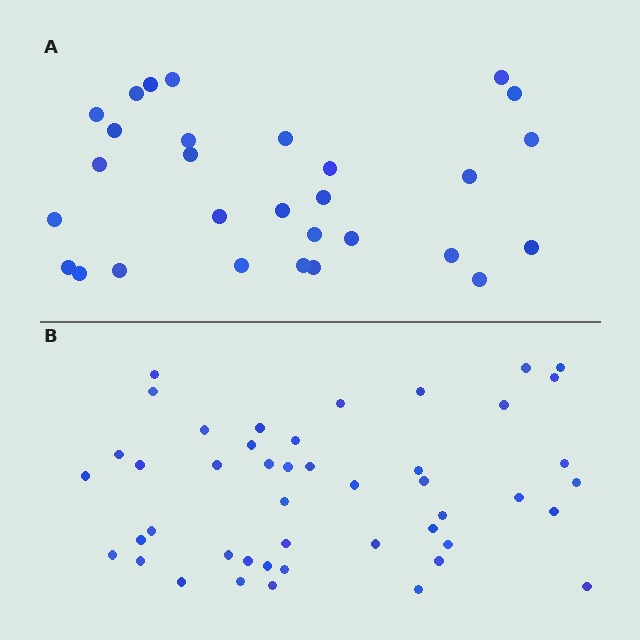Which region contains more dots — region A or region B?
Region B (the bottom region) has more dots.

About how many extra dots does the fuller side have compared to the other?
Region B has approximately 15 more dots than region A.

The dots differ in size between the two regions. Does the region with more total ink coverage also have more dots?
No. Region A has more total ink coverage because its dots are larger, but region B actually contains more individual dots. Total area can be misleading — the number of items is what matters here.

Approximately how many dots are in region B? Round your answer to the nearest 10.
About 50 dots. (The exact count is 46, which rounds to 50.)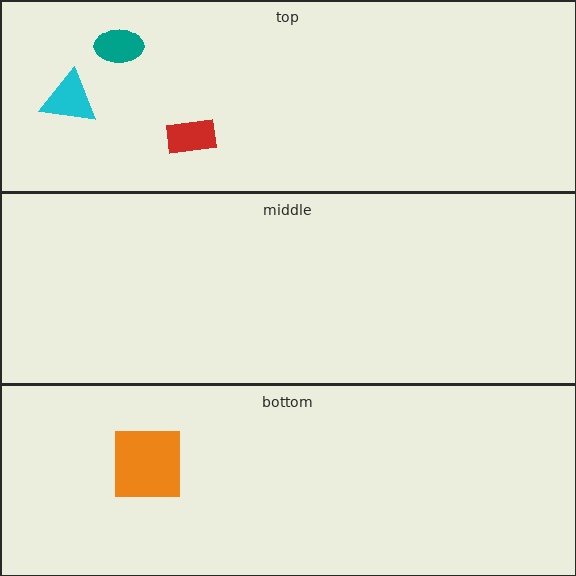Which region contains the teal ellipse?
The top region.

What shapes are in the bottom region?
The orange square.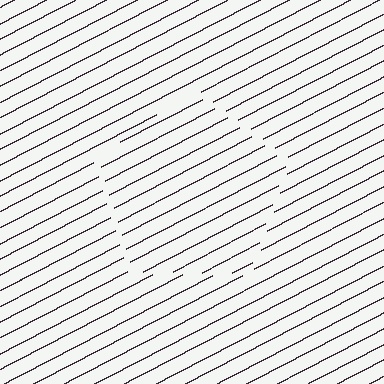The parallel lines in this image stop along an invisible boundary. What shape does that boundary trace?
An illusory pentagon. The interior of the shape contains the same grating, shifted by half a period — the contour is defined by the phase discontinuity where line-ends from the inner and outer gratings abut.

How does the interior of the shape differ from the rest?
The interior of the shape contains the same grating, shifted by half a period — the contour is defined by the phase discontinuity where line-ends from the inner and outer gratings abut.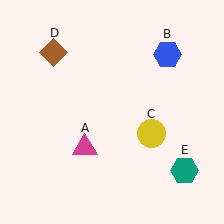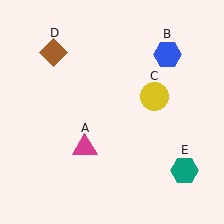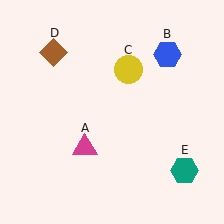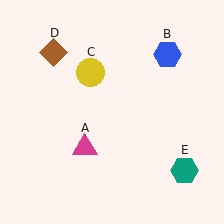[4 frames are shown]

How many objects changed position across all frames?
1 object changed position: yellow circle (object C).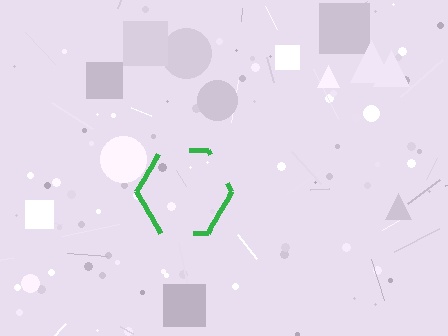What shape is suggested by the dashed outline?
The dashed outline suggests a hexagon.